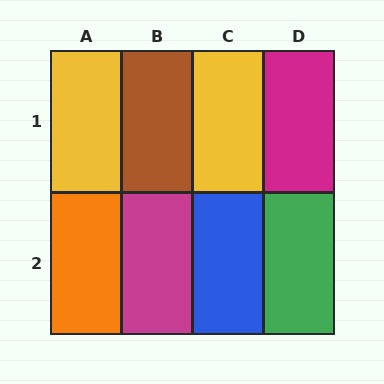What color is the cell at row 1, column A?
Yellow.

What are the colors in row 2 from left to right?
Orange, magenta, blue, green.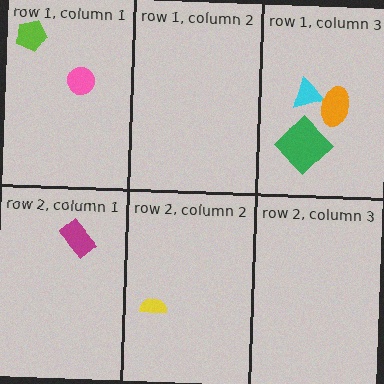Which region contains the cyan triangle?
The row 1, column 3 region.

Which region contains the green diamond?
The row 1, column 3 region.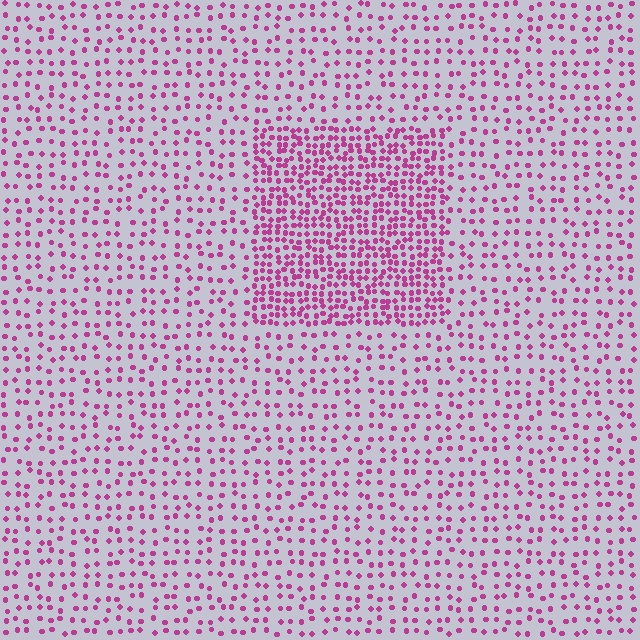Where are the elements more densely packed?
The elements are more densely packed inside the rectangle boundary.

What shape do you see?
I see a rectangle.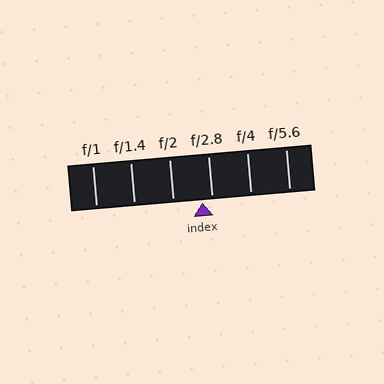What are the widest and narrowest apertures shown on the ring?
The widest aperture shown is f/1 and the narrowest is f/5.6.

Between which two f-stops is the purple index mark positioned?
The index mark is between f/2 and f/2.8.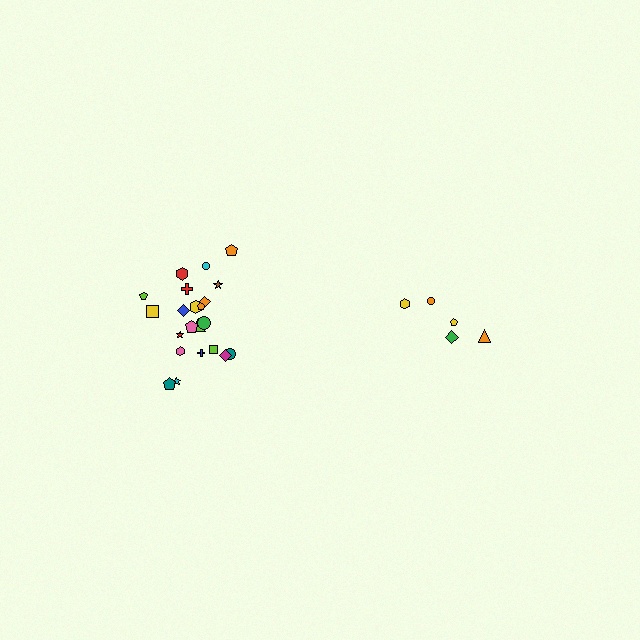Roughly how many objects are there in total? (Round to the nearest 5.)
Roughly 25 objects in total.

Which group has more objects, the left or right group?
The left group.